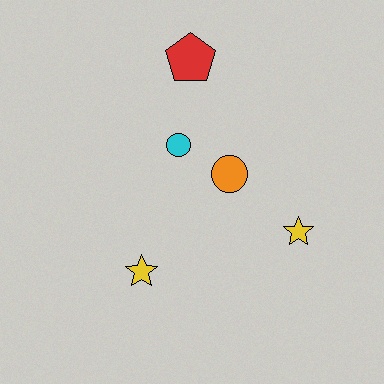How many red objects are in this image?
There is 1 red object.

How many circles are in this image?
There are 2 circles.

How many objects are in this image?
There are 5 objects.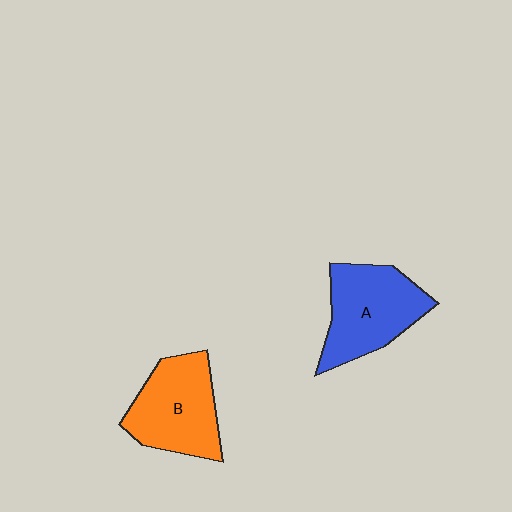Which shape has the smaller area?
Shape B (orange).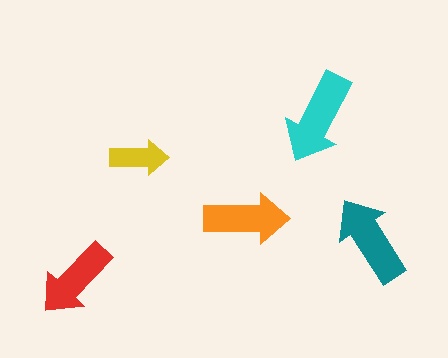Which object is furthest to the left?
The red arrow is leftmost.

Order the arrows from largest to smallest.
the cyan one, the teal one, the orange one, the red one, the yellow one.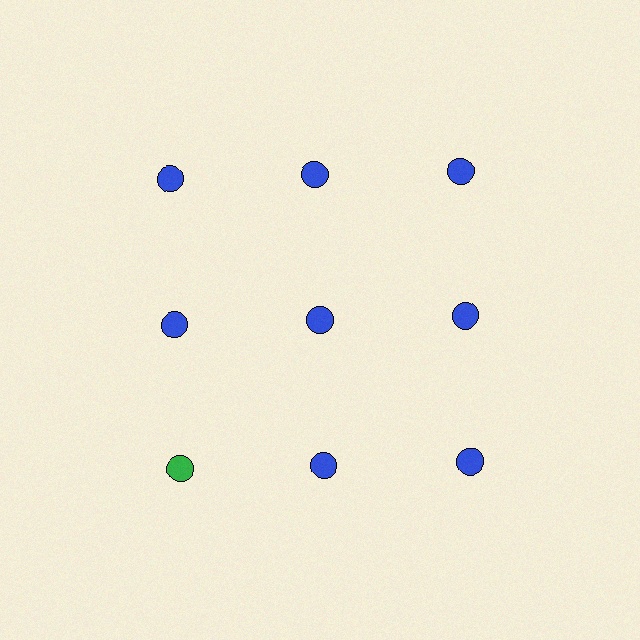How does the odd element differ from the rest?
It has a different color: green instead of blue.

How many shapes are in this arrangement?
There are 9 shapes arranged in a grid pattern.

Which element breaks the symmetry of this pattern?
The green circle in the third row, leftmost column breaks the symmetry. All other shapes are blue circles.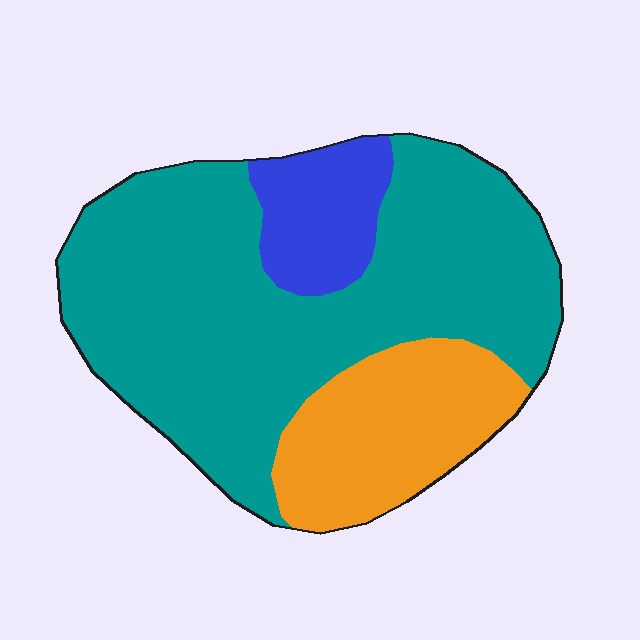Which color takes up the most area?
Teal, at roughly 65%.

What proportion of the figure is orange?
Orange covers around 20% of the figure.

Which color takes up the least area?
Blue, at roughly 10%.